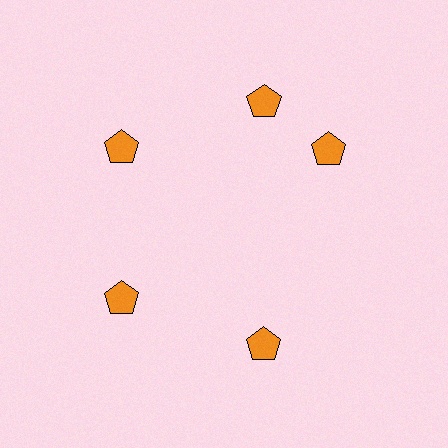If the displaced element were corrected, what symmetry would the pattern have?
It would have 5-fold rotational symmetry — the pattern would map onto itself every 72 degrees.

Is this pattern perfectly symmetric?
No. The 5 orange pentagons are arranged in a ring, but one element near the 3 o'clock position is rotated out of alignment along the ring, breaking the 5-fold rotational symmetry.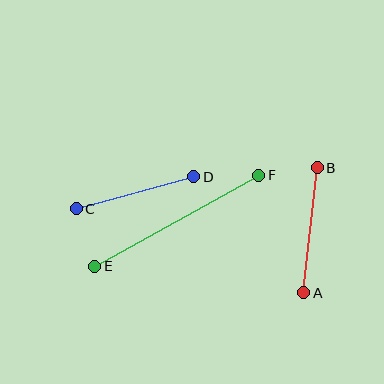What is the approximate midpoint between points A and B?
The midpoint is at approximately (310, 230) pixels.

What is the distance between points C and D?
The distance is approximately 122 pixels.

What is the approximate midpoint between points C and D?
The midpoint is at approximately (135, 193) pixels.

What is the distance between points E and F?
The distance is approximately 188 pixels.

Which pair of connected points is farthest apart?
Points E and F are farthest apart.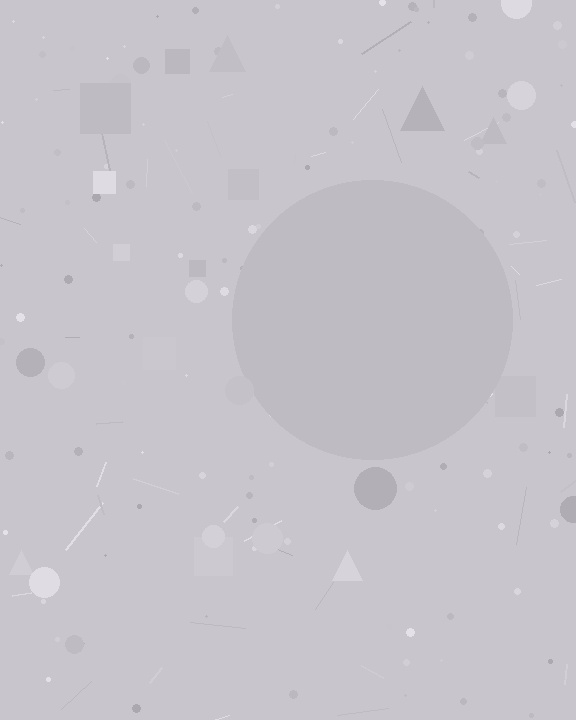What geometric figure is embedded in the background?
A circle is embedded in the background.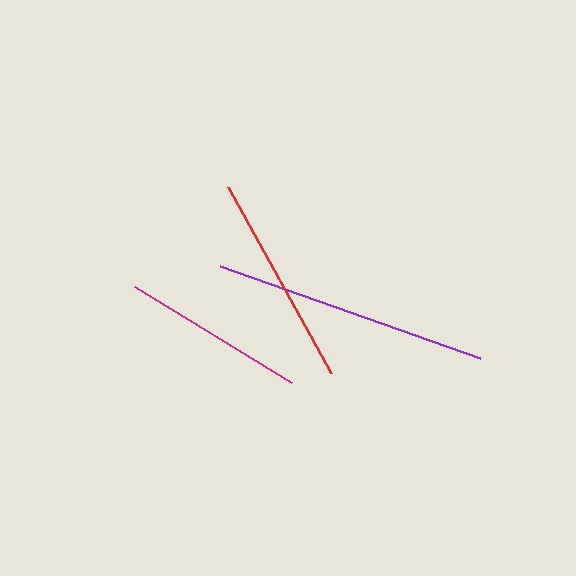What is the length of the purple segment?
The purple segment is approximately 275 pixels long.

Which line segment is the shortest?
The magenta line is the shortest at approximately 183 pixels.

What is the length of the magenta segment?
The magenta segment is approximately 183 pixels long.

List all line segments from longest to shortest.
From longest to shortest: purple, red, magenta.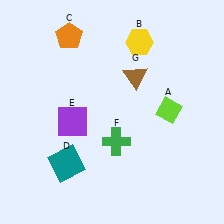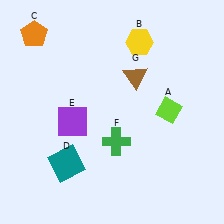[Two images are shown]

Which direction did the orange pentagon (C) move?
The orange pentagon (C) moved left.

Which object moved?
The orange pentagon (C) moved left.